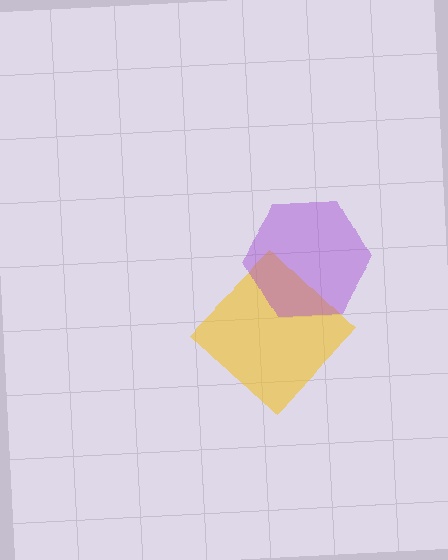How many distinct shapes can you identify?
There are 2 distinct shapes: a yellow diamond, a purple hexagon.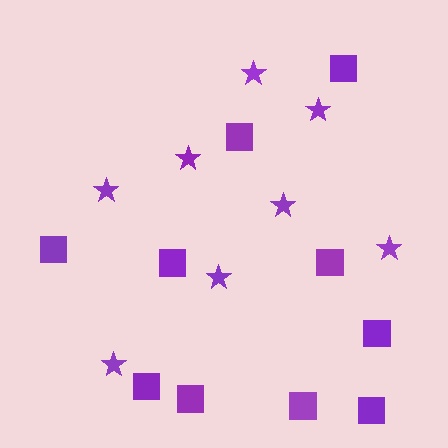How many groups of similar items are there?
There are 2 groups: one group of squares (10) and one group of stars (8).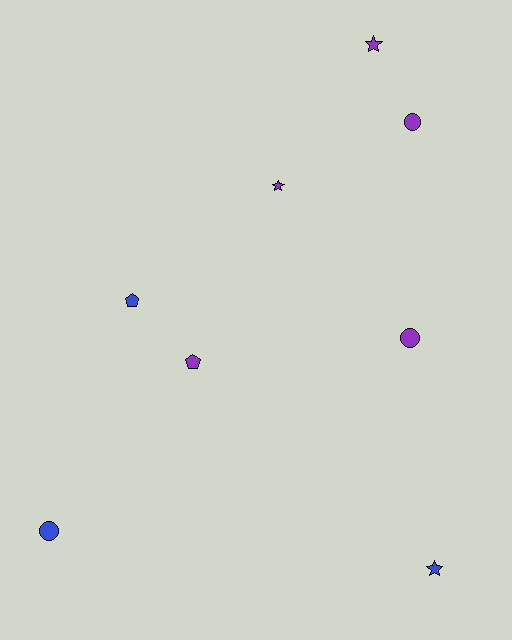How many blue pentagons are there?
There is 1 blue pentagon.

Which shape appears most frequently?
Star, with 3 objects.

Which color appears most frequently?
Purple, with 5 objects.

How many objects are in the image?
There are 8 objects.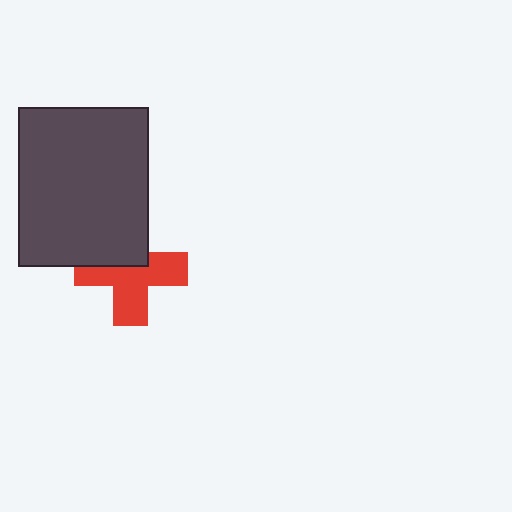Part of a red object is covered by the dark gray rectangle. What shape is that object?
It is a cross.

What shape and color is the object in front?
The object in front is a dark gray rectangle.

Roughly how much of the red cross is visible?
About half of it is visible (roughly 61%).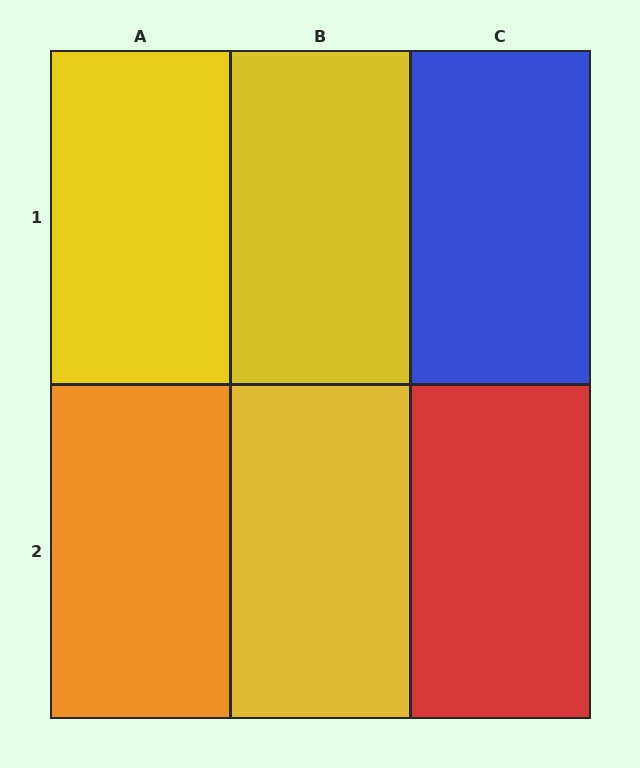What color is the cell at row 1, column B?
Yellow.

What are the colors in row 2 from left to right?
Orange, yellow, red.